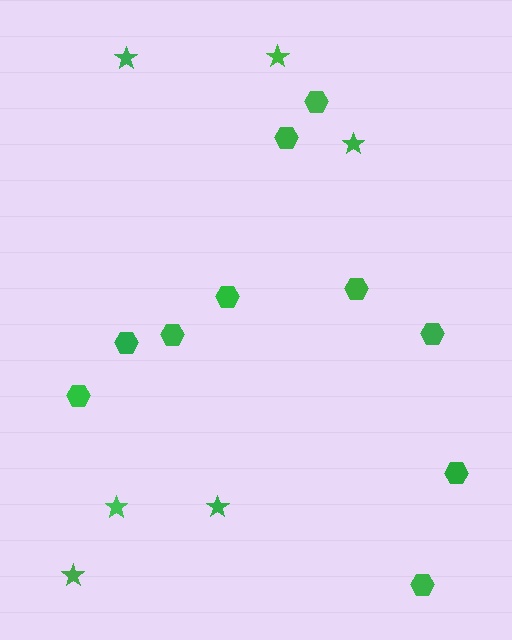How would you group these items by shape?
There are 2 groups: one group of hexagons (10) and one group of stars (6).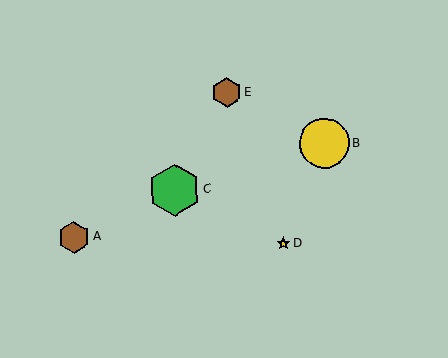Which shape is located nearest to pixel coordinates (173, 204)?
The green hexagon (labeled C) at (175, 190) is nearest to that location.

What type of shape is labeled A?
Shape A is a brown hexagon.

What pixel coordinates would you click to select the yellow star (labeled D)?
Click at (283, 244) to select the yellow star D.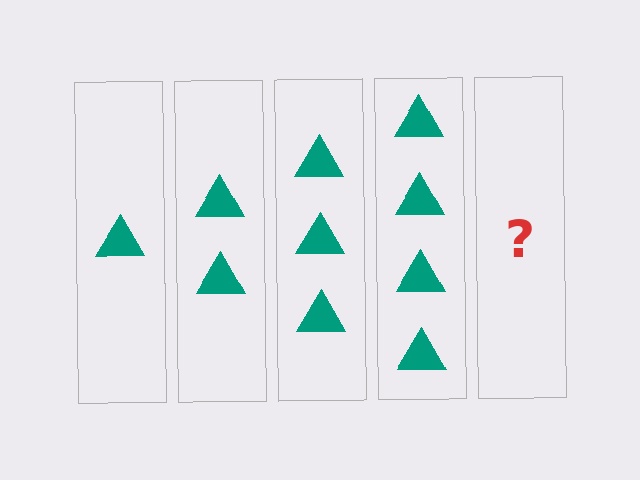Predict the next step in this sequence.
The next step is 5 triangles.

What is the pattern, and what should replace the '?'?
The pattern is that each step adds one more triangle. The '?' should be 5 triangles.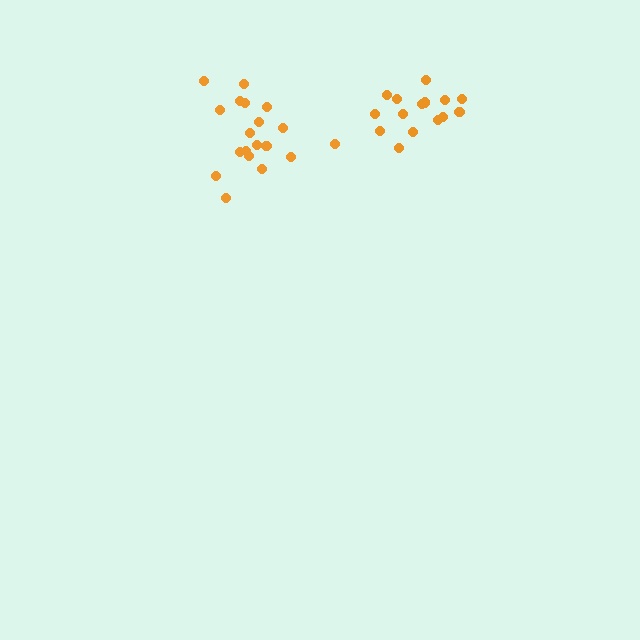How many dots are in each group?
Group 1: 19 dots, Group 2: 15 dots (34 total).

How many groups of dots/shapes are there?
There are 2 groups.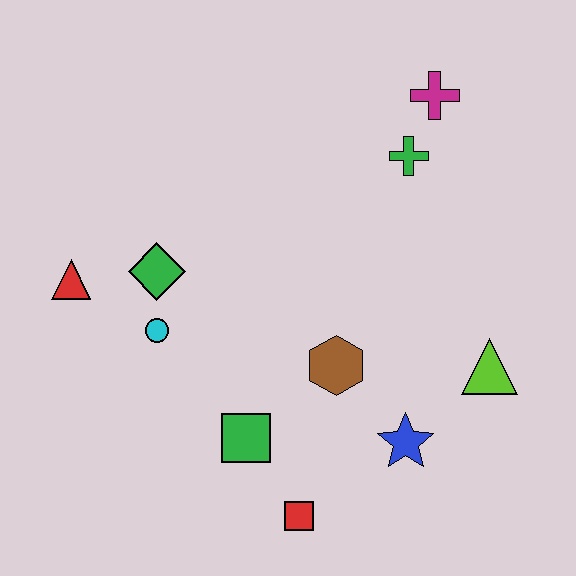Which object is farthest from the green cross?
The red square is farthest from the green cross.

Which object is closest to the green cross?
The magenta cross is closest to the green cross.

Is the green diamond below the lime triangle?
No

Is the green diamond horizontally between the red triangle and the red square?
Yes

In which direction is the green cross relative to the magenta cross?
The green cross is below the magenta cross.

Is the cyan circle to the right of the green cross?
No